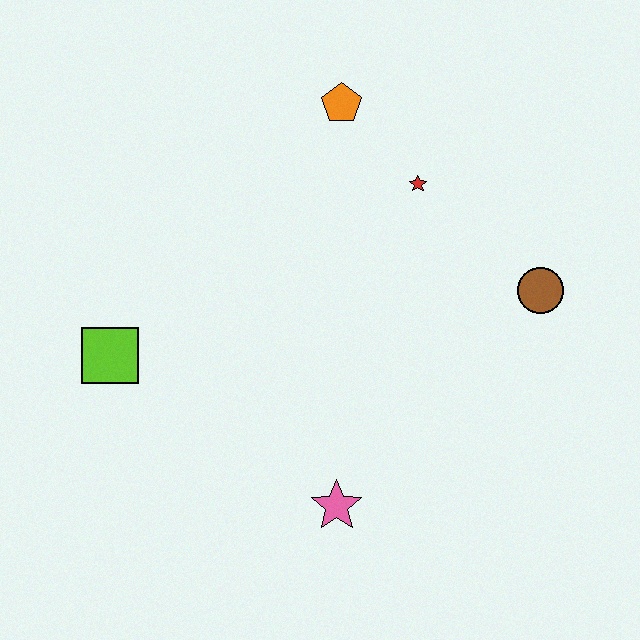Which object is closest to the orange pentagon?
The red star is closest to the orange pentagon.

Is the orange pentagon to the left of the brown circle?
Yes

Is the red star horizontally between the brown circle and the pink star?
Yes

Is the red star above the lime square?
Yes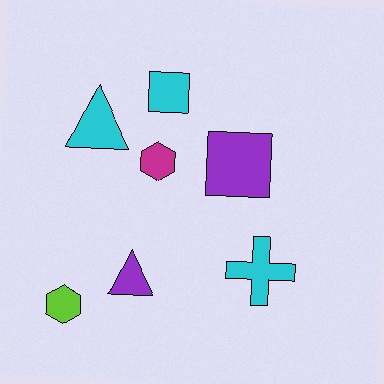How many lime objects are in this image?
There is 1 lime object.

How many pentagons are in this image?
There are no pentagons.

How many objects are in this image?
There are 7 objects.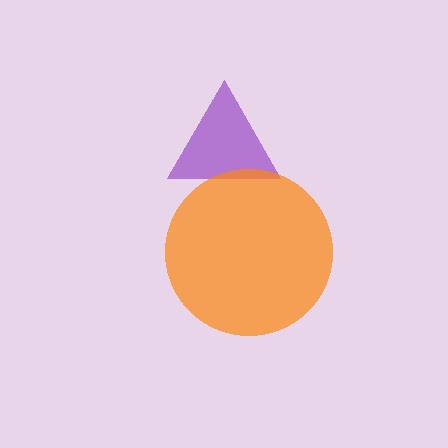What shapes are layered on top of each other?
The layered shapes are: a purple triangle, an orange circle.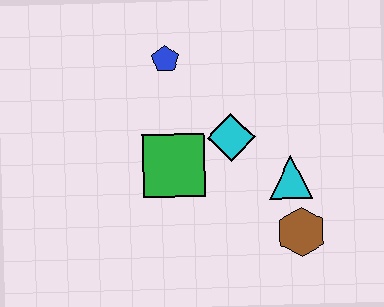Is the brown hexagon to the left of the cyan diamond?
No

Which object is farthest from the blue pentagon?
The brown hexagon is farthest from the blue pentagon.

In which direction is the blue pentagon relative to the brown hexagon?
The blue pentagon is above the brown hexagon.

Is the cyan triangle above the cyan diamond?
No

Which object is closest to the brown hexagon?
The cyan triangle is closest to the brown hexagon.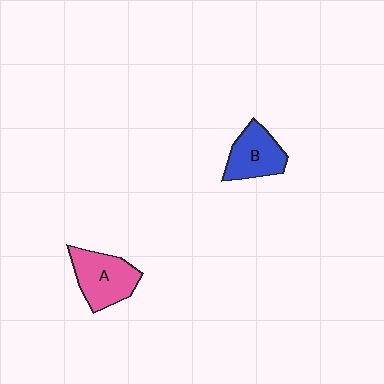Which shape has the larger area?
Shape A (pink).